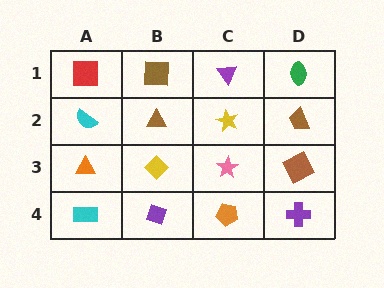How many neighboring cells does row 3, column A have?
3.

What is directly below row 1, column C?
A yellow star.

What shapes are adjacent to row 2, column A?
A red square (row 1, column A), an orange triangle (row 3, column A), a brown triangle (row 2, column B).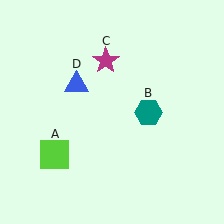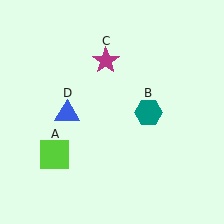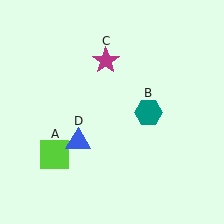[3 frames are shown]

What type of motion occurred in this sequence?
The blue triangle (object D) rotated counterclockwise around the center of the scene.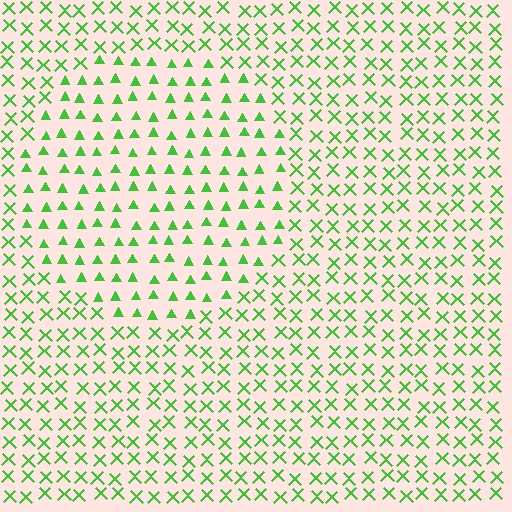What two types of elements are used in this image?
The image uses triangles inside the circle region and X marks outside it.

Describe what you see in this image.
The image is filled with small green elements arranged in a uniform grid. A circle-shaped region contains triangles, while the surrounding area contains X marks. The boundary is defined purely by the change in element shape.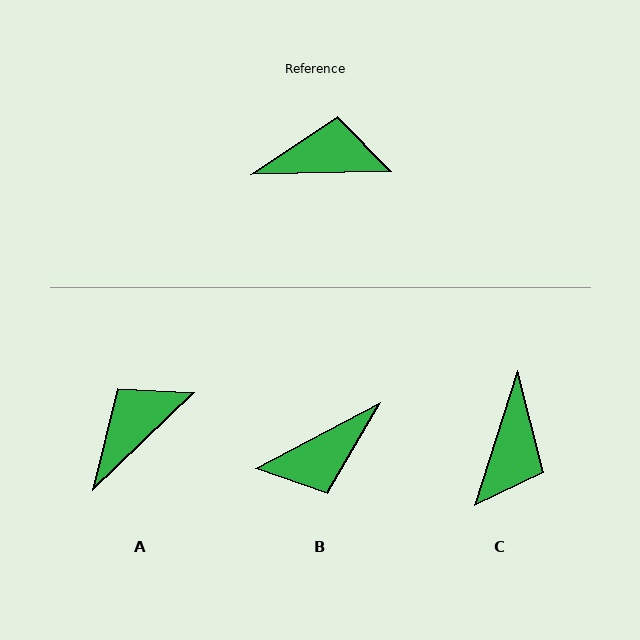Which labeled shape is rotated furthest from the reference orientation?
B, about 153 degrees away.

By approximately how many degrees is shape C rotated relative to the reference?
Approximately 109 degrees clockwise.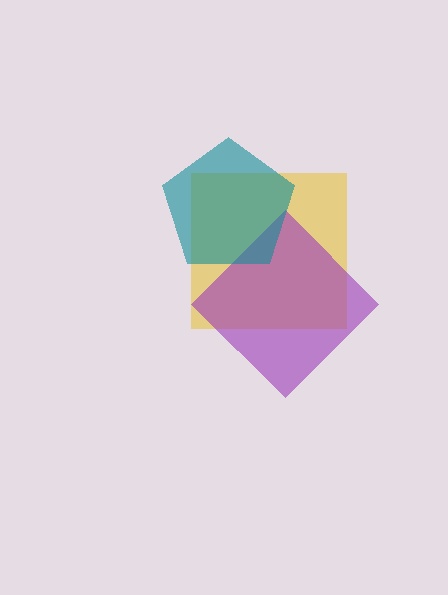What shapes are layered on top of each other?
The layered shapes are: a yellow square, a purple diamond, a teal pentagon.